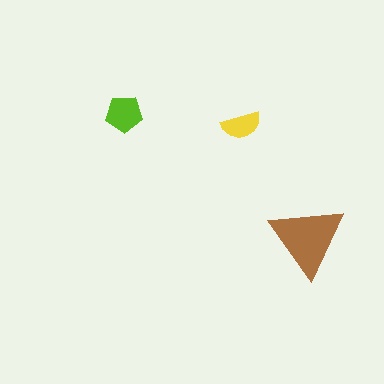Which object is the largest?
The brown triangle.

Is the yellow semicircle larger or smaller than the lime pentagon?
Smaller.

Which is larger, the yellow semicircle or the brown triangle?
The brown triangle.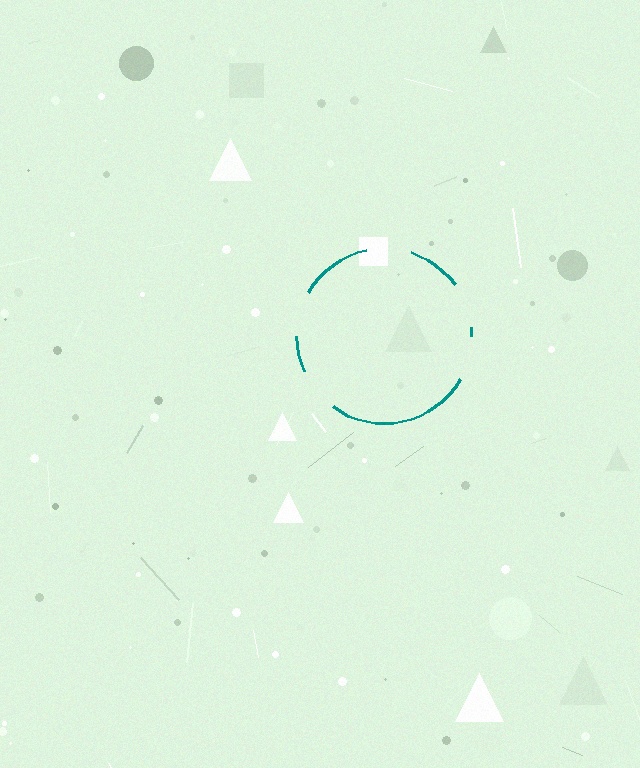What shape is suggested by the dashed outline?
The dashed outline suggests a circle.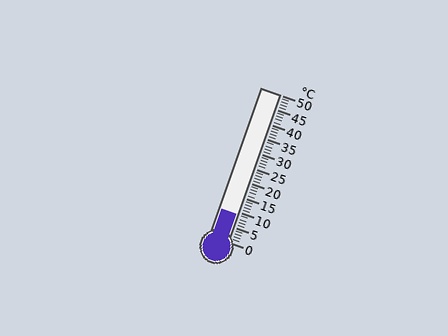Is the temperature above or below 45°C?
The temperature is below 45°C.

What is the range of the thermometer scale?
The thermometer scale ranges from 0°C to 50°C.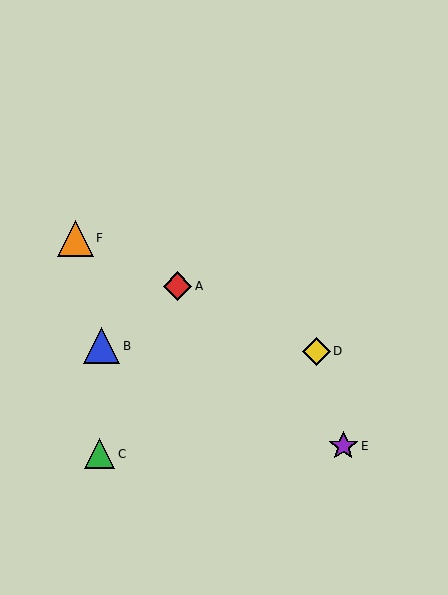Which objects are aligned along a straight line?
Objects A, D, F are aligned along a straight line.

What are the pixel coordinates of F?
Object F is at (75, 238).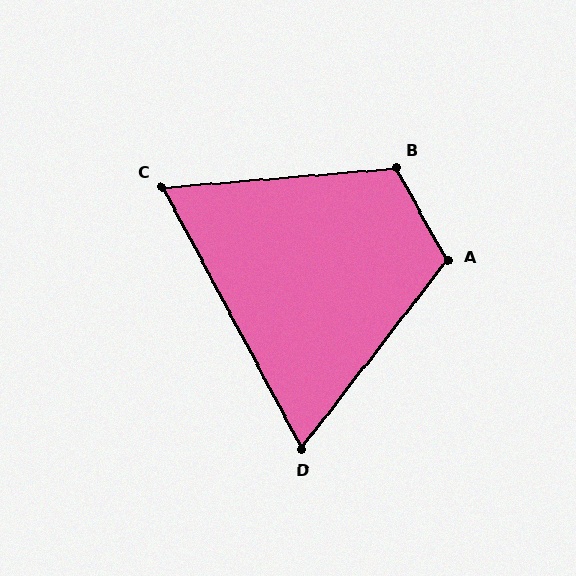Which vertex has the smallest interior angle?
D, at approximately 66 degrees.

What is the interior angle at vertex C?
Approximately 67 degrees (acute).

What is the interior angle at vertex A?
Approximately 113 degrees (obtuse).